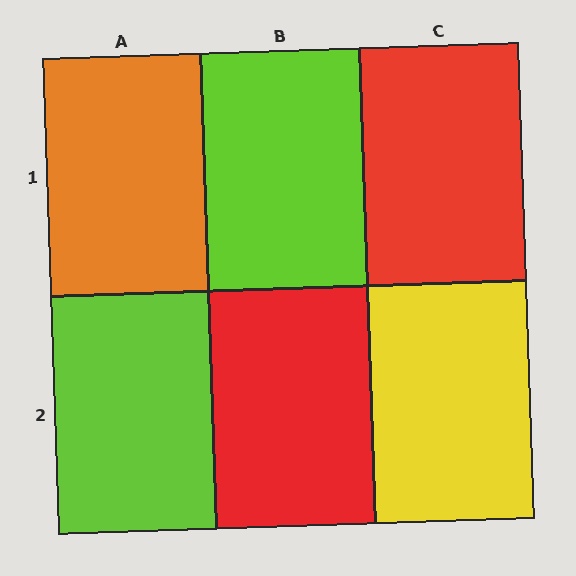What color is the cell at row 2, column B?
Red.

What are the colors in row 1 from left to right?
Orange, lime, red.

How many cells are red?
2 cells are red.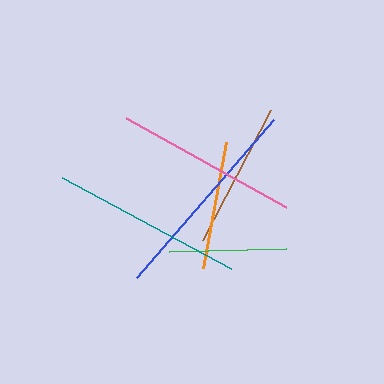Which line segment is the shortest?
The green line is the shortest at approximately 117 pixels.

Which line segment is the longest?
The blue line is the longest at approximately 209 pixels.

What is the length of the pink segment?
The pink segment is approximately 182 pixels long.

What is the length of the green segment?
The green segment is approximately 117 pixels long.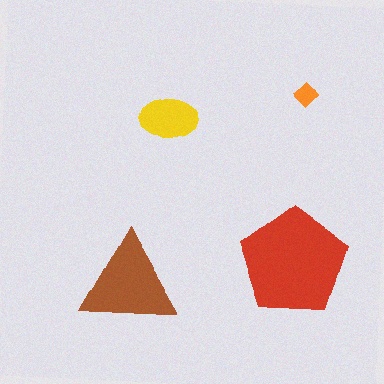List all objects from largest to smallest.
The red pentagon, the brown triangle, the yellow ellipse, the orange diamond.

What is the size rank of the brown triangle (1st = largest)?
2nd.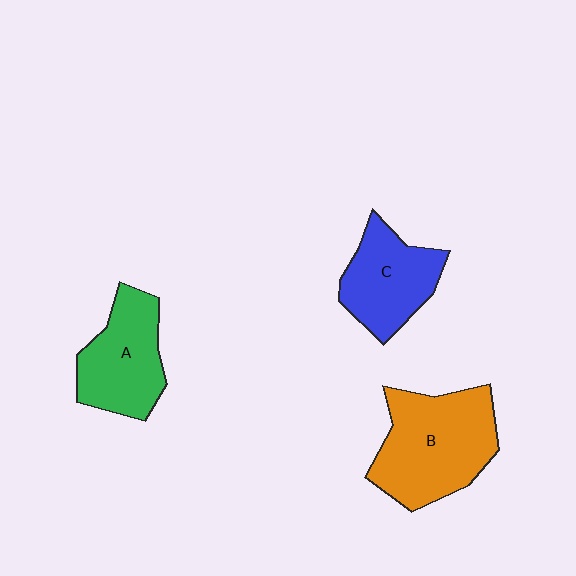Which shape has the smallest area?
Shape C (blue).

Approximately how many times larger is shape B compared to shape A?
Approximately 1.4 times.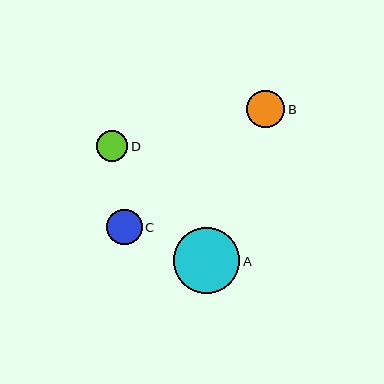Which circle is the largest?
Circle A is the largest with a size of approximately 66 pixels.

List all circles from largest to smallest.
From largest to smallest: A, B, C, D.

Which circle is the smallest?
Circle D is the smallest with a size of approximately 31 pixels.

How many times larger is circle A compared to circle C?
Circle A is approximately 1.9 times the size of circle C.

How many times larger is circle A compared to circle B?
Circle A is approximately 1.7 times the size of circle B.